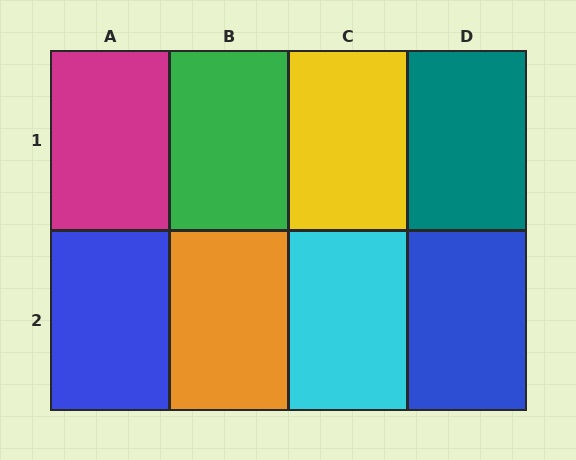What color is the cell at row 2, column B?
Orange.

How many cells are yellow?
1 cell is yellow.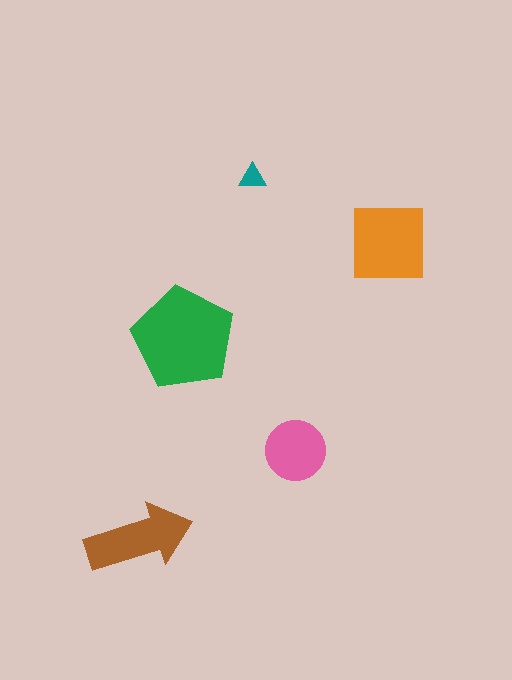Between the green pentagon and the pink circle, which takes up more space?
The green pentagon.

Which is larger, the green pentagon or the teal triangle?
The green pentagon.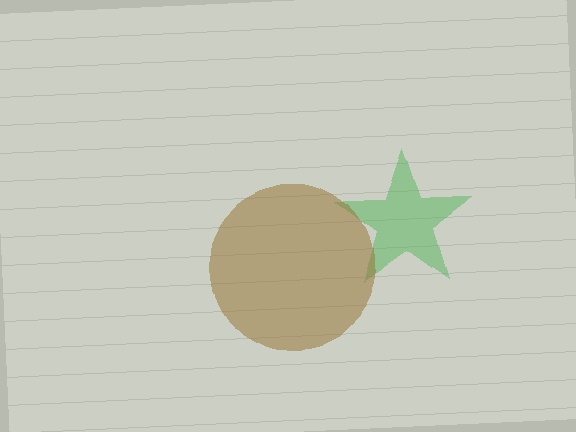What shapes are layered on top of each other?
The layered shapes are: a green star, a brown circle.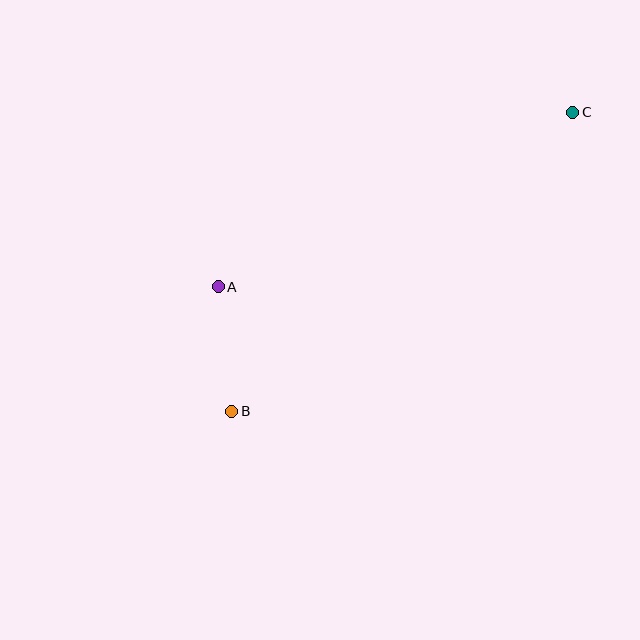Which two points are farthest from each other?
Points B and C are farthest from each other.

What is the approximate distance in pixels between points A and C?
The distance between A and C is approximately 395 pixels.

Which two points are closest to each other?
Points A and B are closest to each other.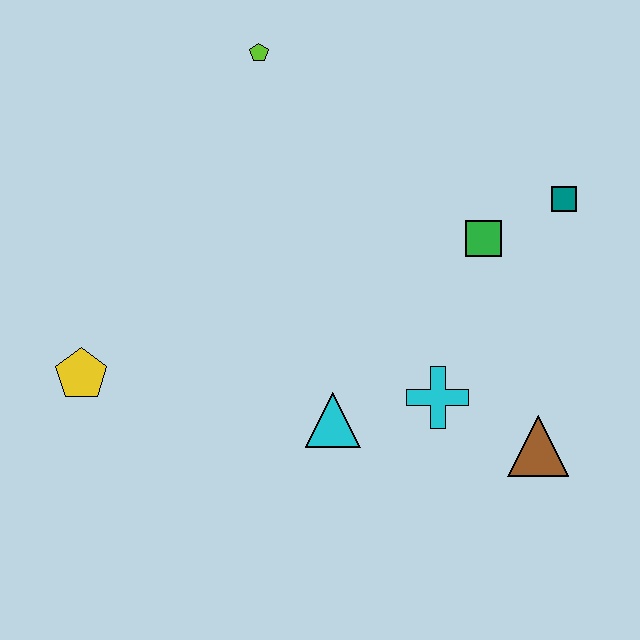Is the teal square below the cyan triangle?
No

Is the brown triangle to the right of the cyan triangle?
Yes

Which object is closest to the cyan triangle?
The cyan cross is closest to the cyan triangle.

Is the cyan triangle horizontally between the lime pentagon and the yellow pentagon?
No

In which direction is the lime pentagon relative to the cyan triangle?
The lime pentagon is above the cyan triangle.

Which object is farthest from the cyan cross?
The lime pentagon is farthest from the cyan cross.